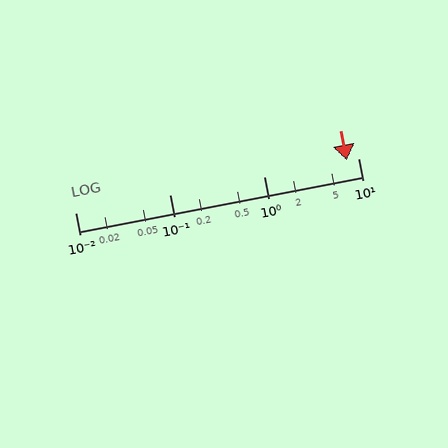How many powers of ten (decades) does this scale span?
The scale spans 3 decades, from 0.01 to 10.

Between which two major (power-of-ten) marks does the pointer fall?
The pointer is between 1 and 10.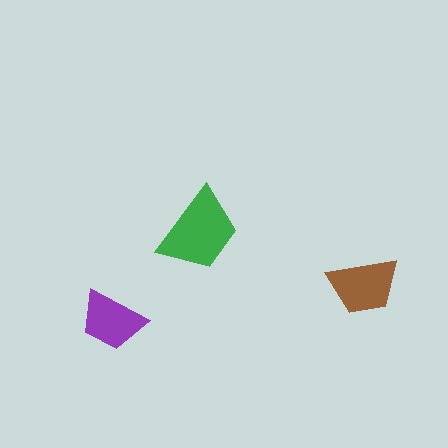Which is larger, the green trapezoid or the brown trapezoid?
The green one.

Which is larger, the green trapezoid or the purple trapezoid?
The green one.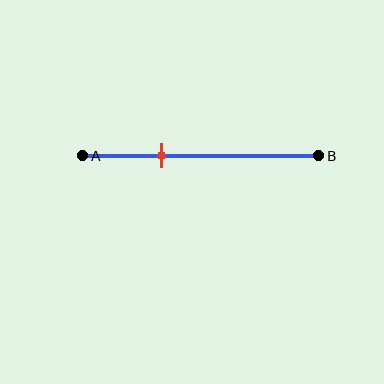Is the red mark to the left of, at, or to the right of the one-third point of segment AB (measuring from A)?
The red mark is approximately at the one-third point of segment AB.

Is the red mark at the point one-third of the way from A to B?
Yes, the mark is approximately at the one-third point.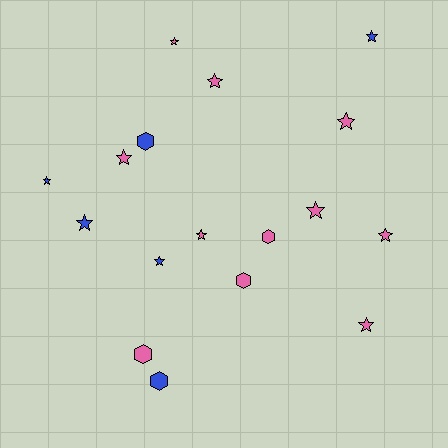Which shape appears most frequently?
Star, with 12 objects.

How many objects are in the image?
There are 17 objects.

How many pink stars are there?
There are 8 pink stars.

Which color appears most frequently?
Pink, with 11 objects.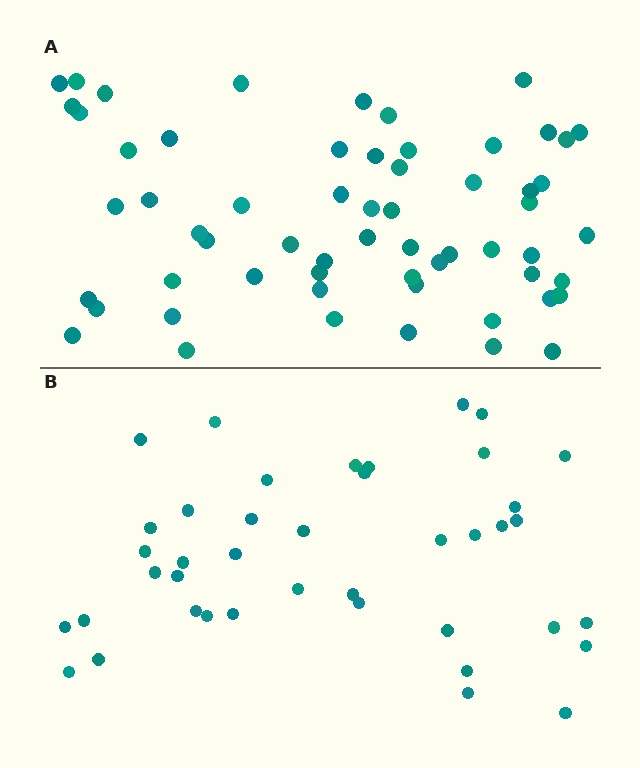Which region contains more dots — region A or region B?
Region A (the top region) has more dots.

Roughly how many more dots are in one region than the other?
Region A has approximately 20 more dots than region B.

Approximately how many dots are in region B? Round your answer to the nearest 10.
About 40 dots. (The exact count is 41, which rounds to 40.)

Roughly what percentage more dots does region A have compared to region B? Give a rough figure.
About 45% more.